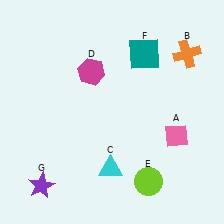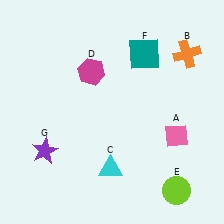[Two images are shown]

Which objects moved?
The objects that moved are: the lime circle (E), the purple star (G).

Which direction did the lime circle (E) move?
The lime circle (E) moved right.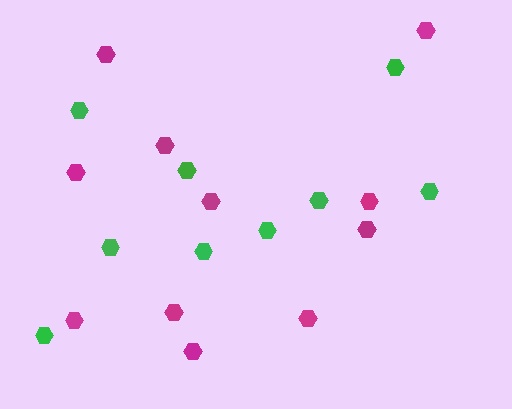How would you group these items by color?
There are 2 groups: one group of magenta hexagons (11) and one group of green hexagons (9).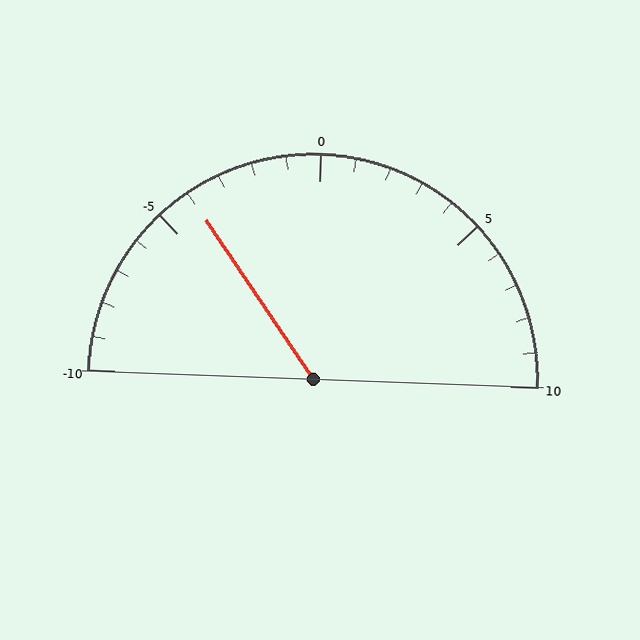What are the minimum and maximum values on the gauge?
The gauge ranges from -10 to 10.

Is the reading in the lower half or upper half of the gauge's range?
The reading is in the lower half of the range (-10 to 10).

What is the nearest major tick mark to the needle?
The nearest major tick mark is -5.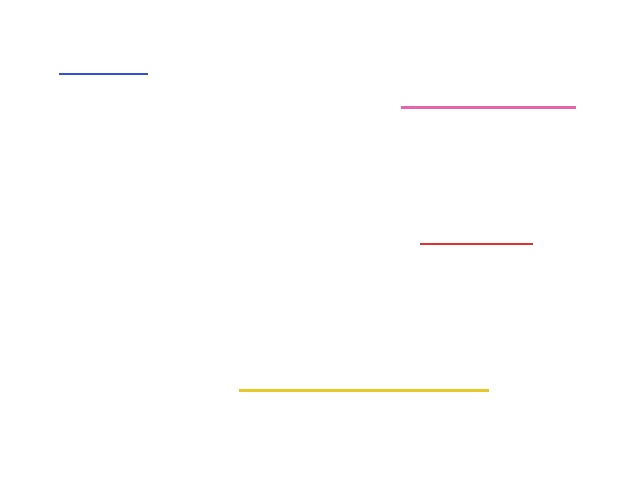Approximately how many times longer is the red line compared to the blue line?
The red line is approximately 1.3 times the length of the blue line.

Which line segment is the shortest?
The blue line is the shortest at approximately 88 pixels.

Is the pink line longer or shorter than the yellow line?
The yellow line is longer than the pink line.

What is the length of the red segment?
The red segment is approximately 112 pixels long.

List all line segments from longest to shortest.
From longest to shortest: yellow, pink, red, blue.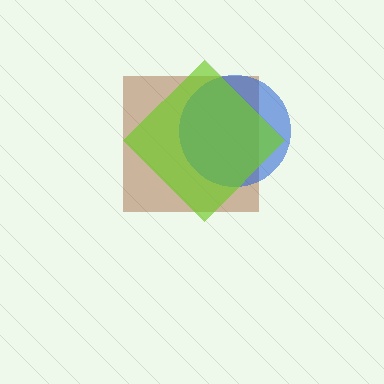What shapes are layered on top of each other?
The layered shapes are: a brown square, a blue circle, a lime diamond.